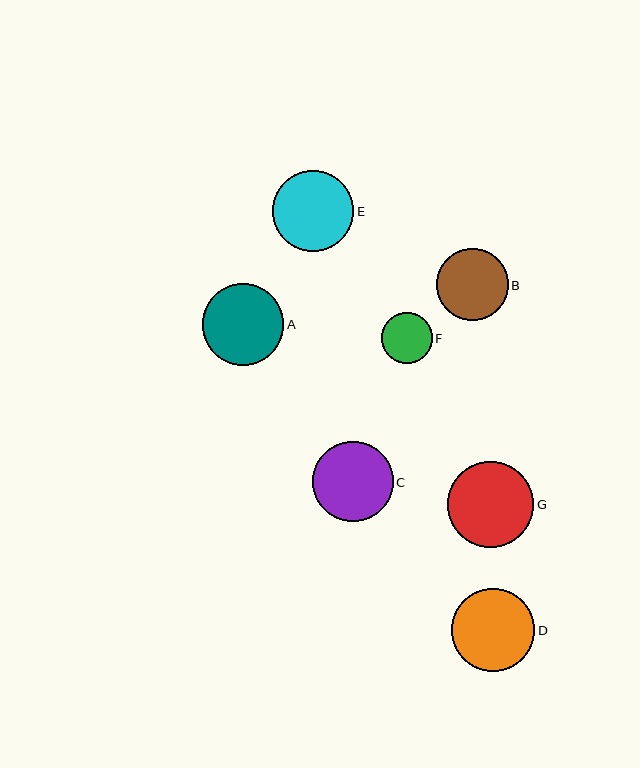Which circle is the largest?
Circle G is the largest with a size of approximately 86 pixels.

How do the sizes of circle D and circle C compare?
Circle D and circle C are approximately the same size.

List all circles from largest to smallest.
From largest to smallest: G, D, A, E, C, B, F.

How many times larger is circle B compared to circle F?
Circle B is approximately 1.4 times the size of circle F.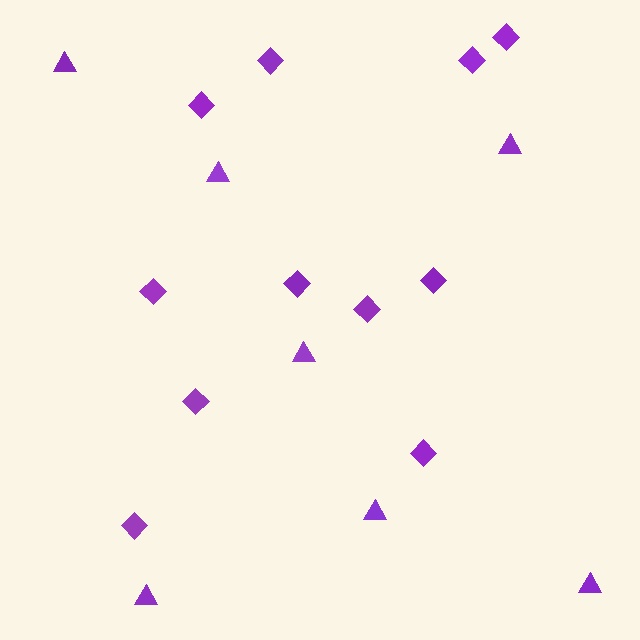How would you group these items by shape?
There are 2 groups: one group of triangles (7) and one group of diamonds (11).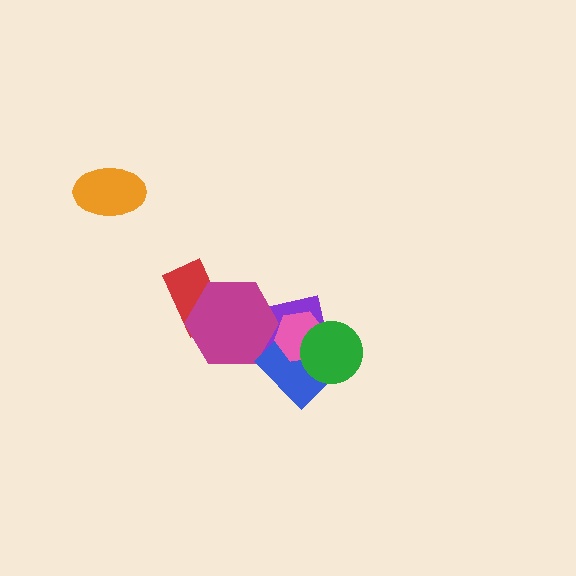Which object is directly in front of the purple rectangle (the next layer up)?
The magenta hexagon is directly in front of the purple rectangle.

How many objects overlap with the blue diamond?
4 objects overlap with the blue diamond.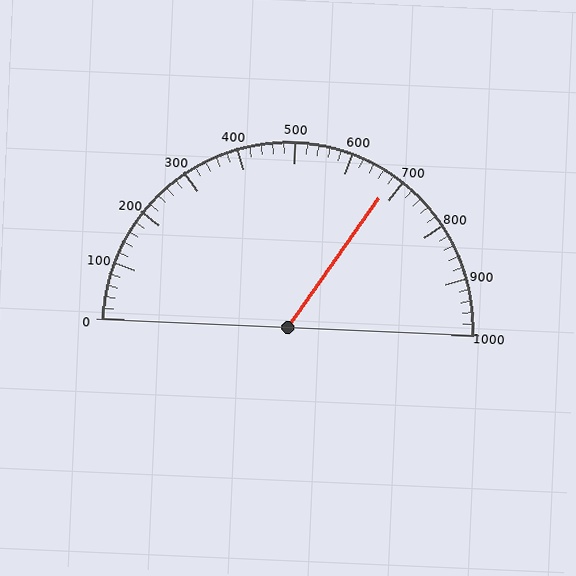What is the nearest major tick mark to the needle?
The nearest major tick mark is 700.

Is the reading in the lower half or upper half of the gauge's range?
The reading is in the upper half of the range (0 to 1000).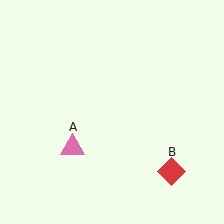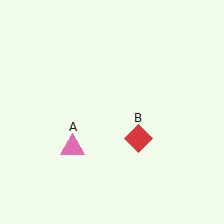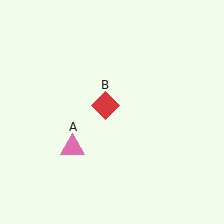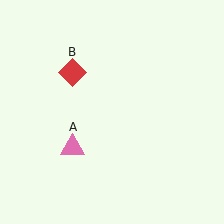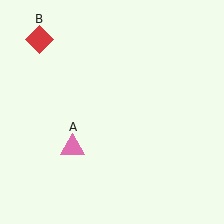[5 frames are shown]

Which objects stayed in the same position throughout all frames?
Pink triangle (object A) remained stationary.